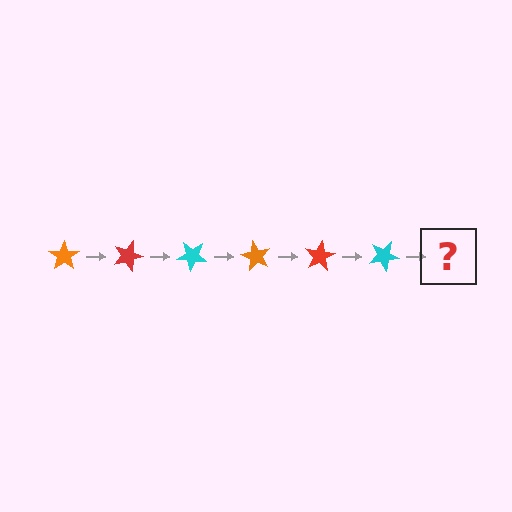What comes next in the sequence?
The next element should be an orange star, rotated 120 degrees from the start.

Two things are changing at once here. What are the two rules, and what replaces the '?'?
The two rules are that it rotates 20 degrees each step and the color cycles through orange, red, and cyan. The '?' should be an orange star, rotated 120 degrees from the start.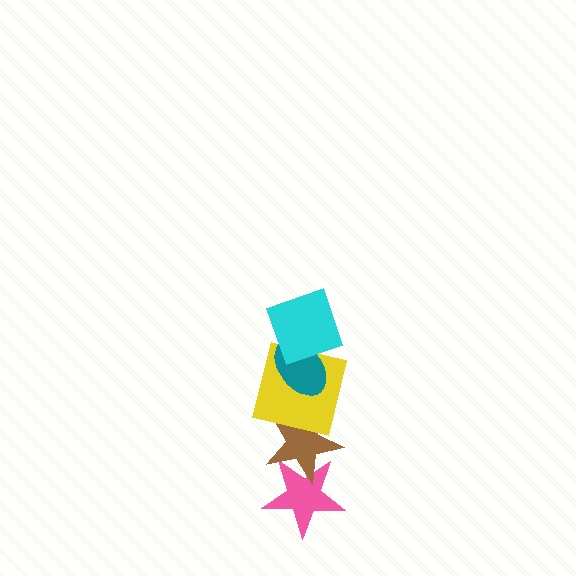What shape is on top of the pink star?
The brown star is on top of the pink star.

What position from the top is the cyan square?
The cyan square is 1st from the top.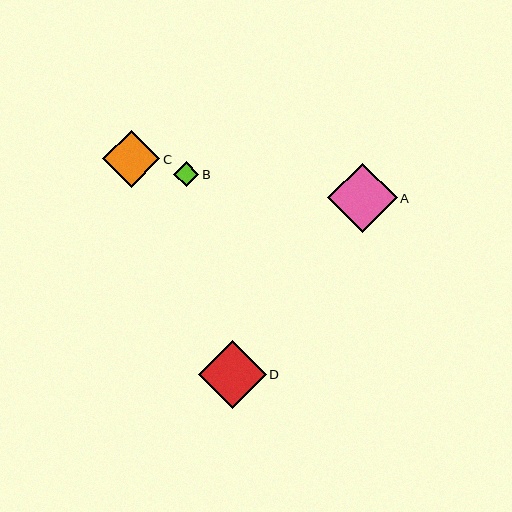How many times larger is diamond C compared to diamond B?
Diamond C is approximately 2.3 times the size of diamond B.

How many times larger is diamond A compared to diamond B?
Diamond A is approximately 2.8 times the size of diamond B.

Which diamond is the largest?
Diamond A is the largest with a size of approximately 69 pixels.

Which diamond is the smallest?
Diamond B is the smallest with a size of approximately 25 pixels.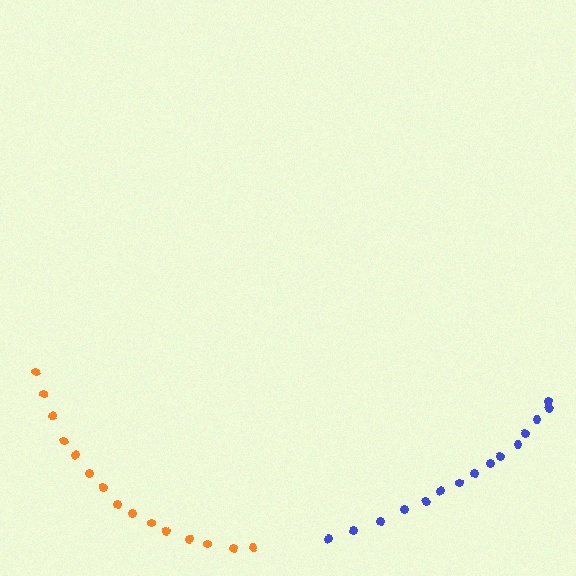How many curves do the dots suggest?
There are 2 distinct paths.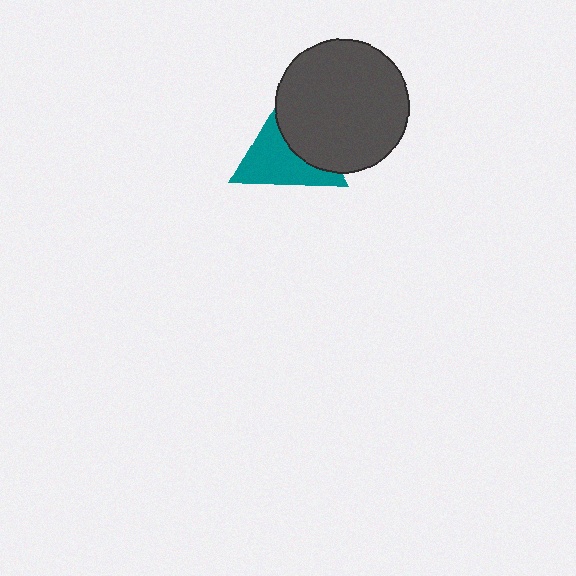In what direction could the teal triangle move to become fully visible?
The teal triangle could move toward the lower-left. That would shift it out from behind the dark gray circle entirely.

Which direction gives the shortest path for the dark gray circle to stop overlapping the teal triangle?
Moving toward the upper-right gives the shortest separation.